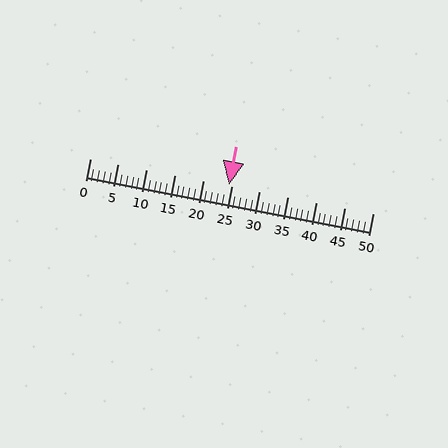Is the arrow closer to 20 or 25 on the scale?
The arrow is closer to 25.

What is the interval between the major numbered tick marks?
The major tick marks are spaced 5 units apart.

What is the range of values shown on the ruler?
The ruler shows values from 0 to 50.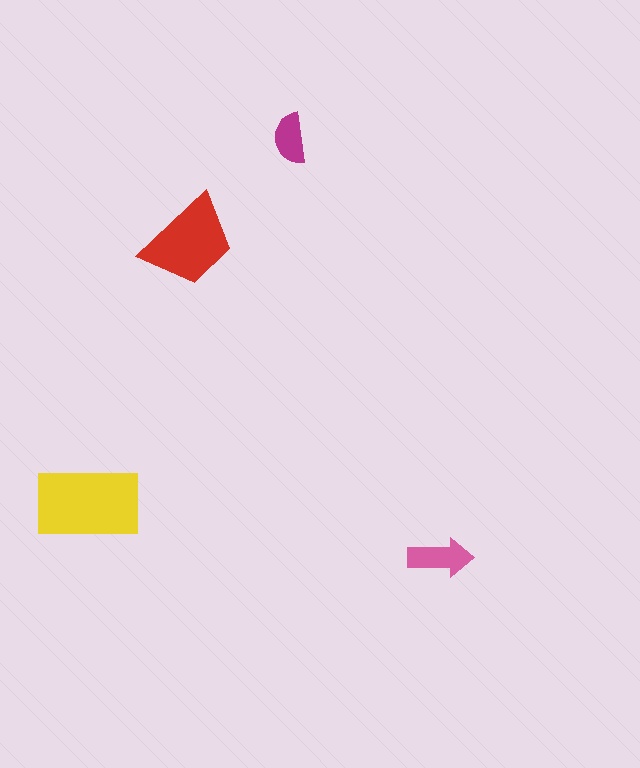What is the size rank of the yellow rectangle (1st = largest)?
1st.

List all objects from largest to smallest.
The yellow rectangle, the red trapezoid, the pink arrow, the magenta semicircle.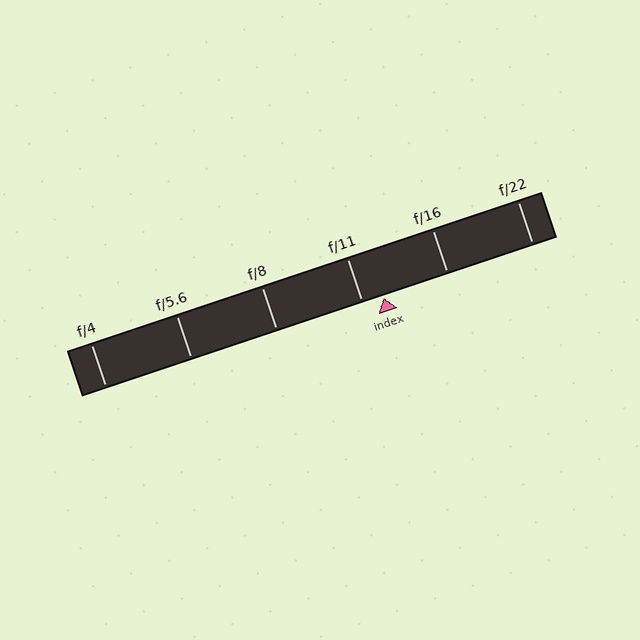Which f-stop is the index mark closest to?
The index mark is closest to f/11.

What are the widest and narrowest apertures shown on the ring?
The widest aperture shown is f/4 and the narrowest is f/22.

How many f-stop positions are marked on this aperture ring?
There are 6 f-stop positions marked.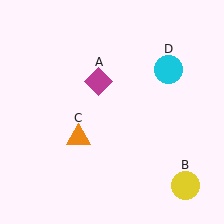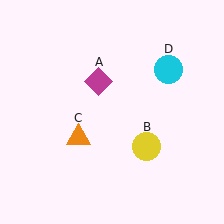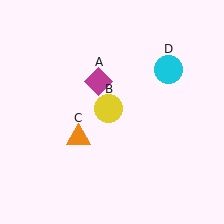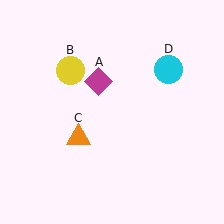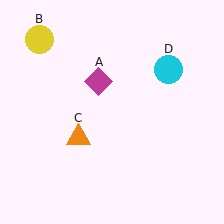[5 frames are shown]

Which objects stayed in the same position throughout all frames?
Magenta diamond (object A) and orange triangle (object C) and cyan circle (object D) remained stationary.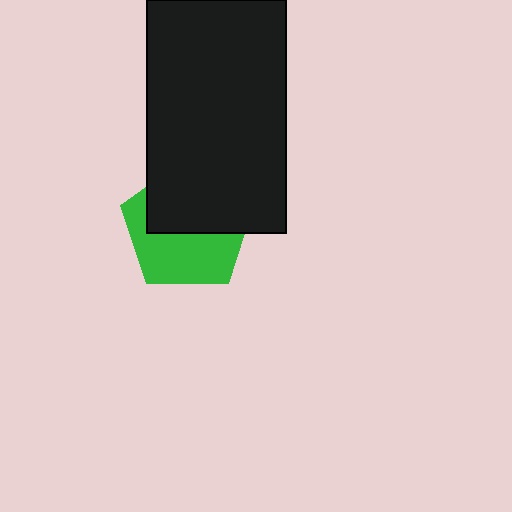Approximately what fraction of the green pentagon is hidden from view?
Roughly 51% of the green pentagon is hidden behind the black rectangle.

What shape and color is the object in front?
The object in front is a black rectangle.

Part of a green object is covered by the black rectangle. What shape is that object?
It is a pentagon.